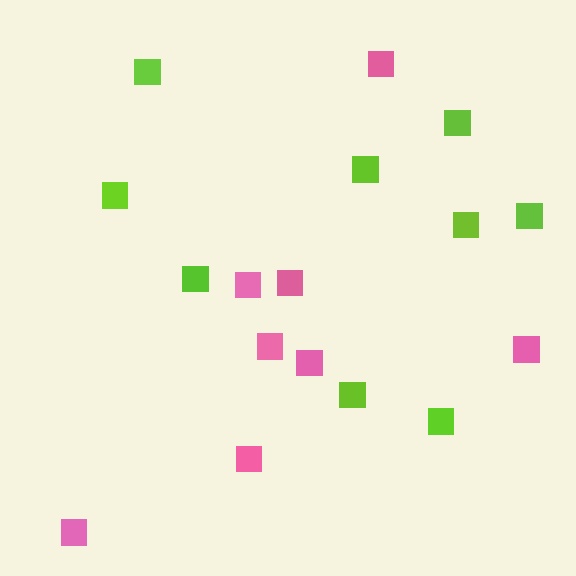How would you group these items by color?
There are 2 groups: one group of lime squares (9) and one group of pink squares (8).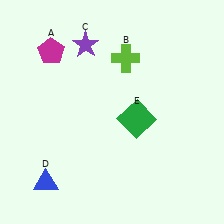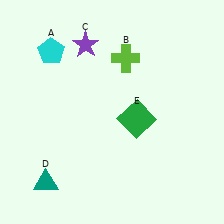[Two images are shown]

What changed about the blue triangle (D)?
In Image 1, D is blue. In Image 2, it changed to teal.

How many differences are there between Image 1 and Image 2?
There are 2 differences between the two images.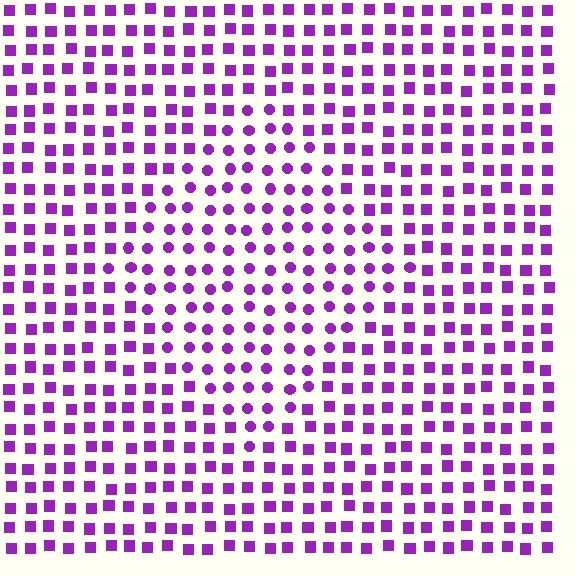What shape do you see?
I see a diamond.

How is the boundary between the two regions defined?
The boundary is defined by a change in element shape: circles inside vs. squares outside. All elements share the same color and spacing.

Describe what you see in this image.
The image is filled with small purple elements arranged in a uniform grid. A diamond-shaped region contains circles, while the surrounding area contains squares. The boundary is defined purely by the change in element shape.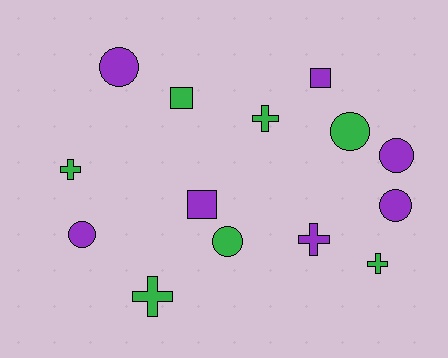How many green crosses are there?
There are 4 green crosses.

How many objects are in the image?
There are 14 objects.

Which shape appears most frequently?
Circle, with 6 objects.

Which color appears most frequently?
Green, with 7 objects.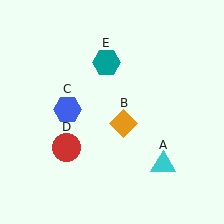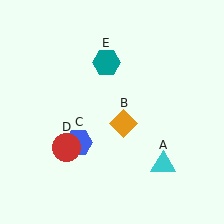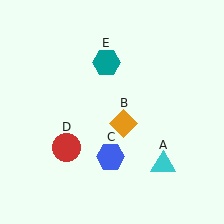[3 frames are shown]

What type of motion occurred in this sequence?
The blue hexagon (object C) rotated counterclockwise around the center of the scene.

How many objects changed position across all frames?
1 object changed position: blue hexagon (object C).